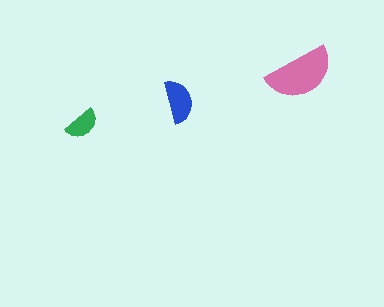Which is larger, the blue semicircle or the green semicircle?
The blue one.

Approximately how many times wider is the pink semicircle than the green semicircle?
About 2 times wider.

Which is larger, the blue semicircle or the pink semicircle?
The pink one.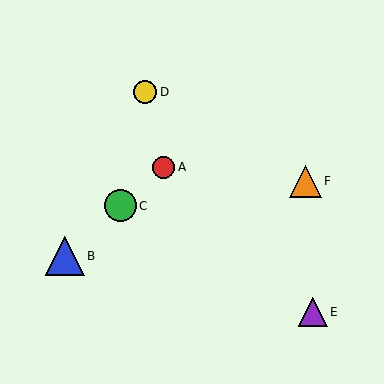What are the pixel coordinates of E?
Object E is at (313, 312).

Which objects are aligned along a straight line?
Objects A, B, C are aligned along a straight line.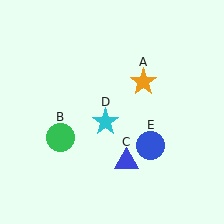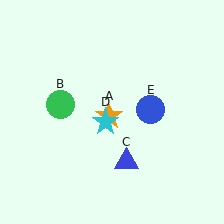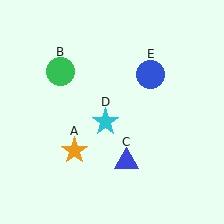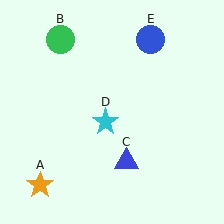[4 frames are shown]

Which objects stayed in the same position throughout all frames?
Blue triangle (object C) and cyan star (object D) remained stationary.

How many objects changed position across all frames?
3 objects changed position: orange star (object A), green circle (object B), blue circle (object E).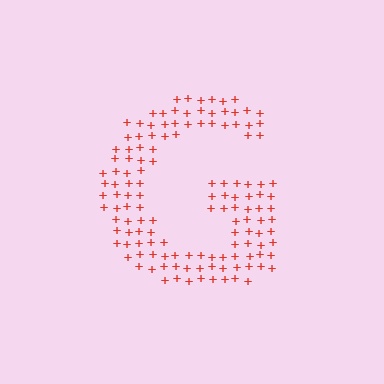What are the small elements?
The small elements are plus signs.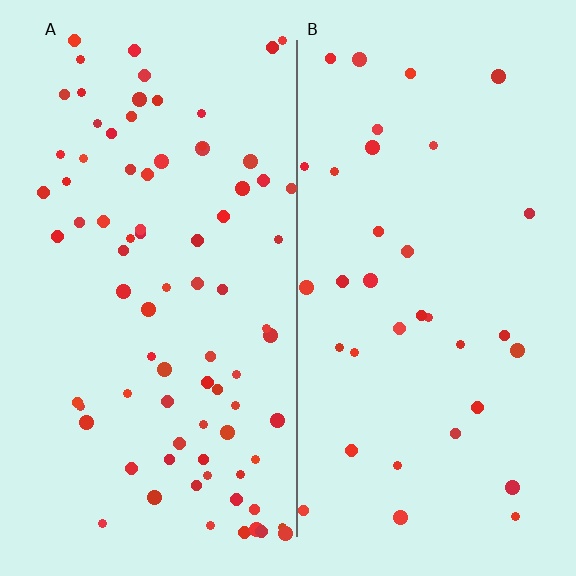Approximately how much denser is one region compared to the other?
Approximately 2.3× — region A over region B.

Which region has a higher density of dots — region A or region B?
A (the left).